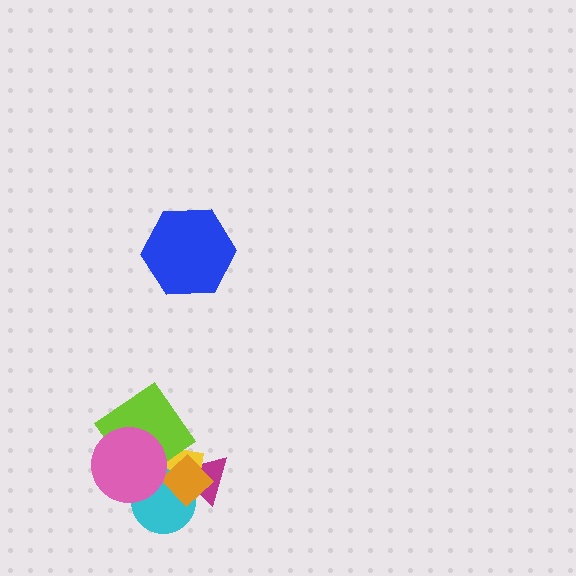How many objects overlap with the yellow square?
5 objects overlap with the yellow square.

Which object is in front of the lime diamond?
The pink circle is in front of the lime diamond.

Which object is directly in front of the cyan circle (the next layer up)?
The orange diamond is directly in front of the cyan circle.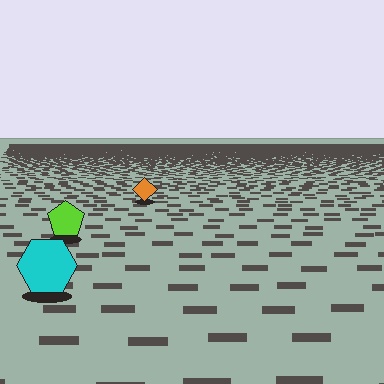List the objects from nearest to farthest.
From nearest to farthest: the cyan hexagon, the lime pentagon, the orange diamond.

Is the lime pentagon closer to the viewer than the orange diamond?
Yes. The lime pentagon is closer — you can tell from the texture gradient: the ground texture is coarser near it.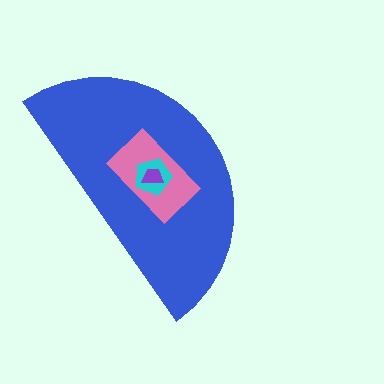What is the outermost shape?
The blue semicircle.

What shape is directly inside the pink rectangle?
The cyan pentagon.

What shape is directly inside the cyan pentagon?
The purple trapezoid.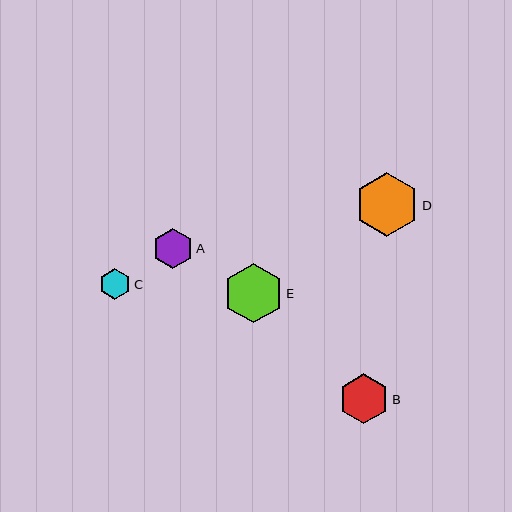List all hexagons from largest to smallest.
From largest to smallest: D, E, B, A, C.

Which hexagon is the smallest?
Hexagon C is the smallest with a size of approximately 31 pixels.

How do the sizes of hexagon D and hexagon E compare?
Hexagon D and hexagon E are approximately the same size.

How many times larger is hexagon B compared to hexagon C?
Hexagon B is approximately 1.6 times the size of hexagon C.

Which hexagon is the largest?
Hexagon D is the largest with a size of approximately 63 pixels.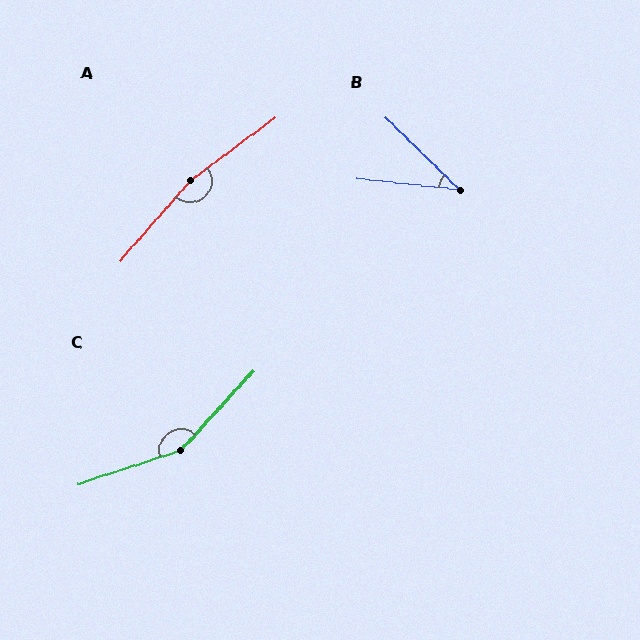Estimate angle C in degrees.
Approximately 150 degrees.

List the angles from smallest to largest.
B (38°), C (150°), A (168°).